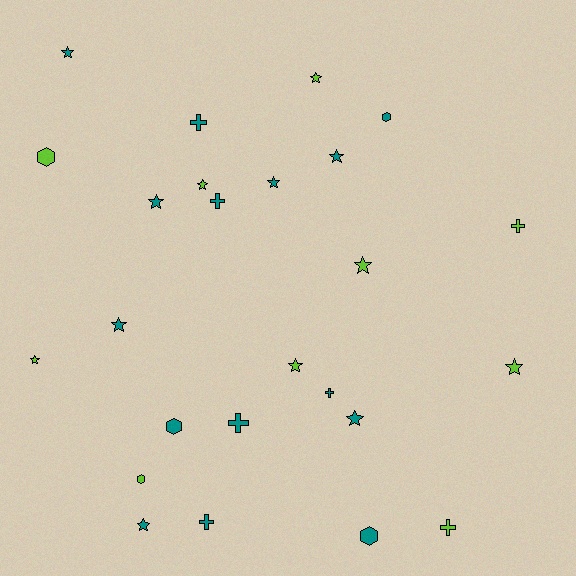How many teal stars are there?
There are 7 teal stars.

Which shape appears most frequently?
Star, with 13 objects.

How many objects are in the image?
There are 25 objects.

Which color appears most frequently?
Teal, with 15 objects.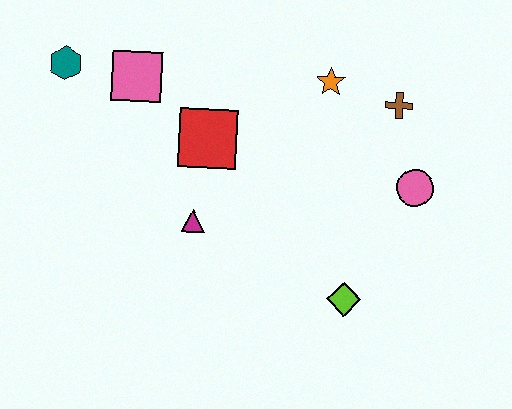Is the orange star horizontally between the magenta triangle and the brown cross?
Yes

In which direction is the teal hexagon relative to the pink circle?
The teal hexagon is to the left of the pink circle.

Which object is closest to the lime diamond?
The pink circle is closest to the lime diamond.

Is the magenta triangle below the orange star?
Yes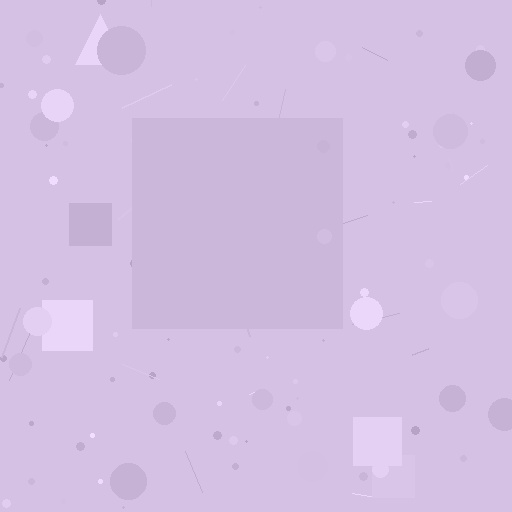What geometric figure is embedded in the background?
A square is embedded in the background.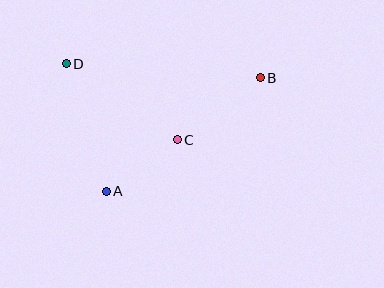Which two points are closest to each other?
Points A and C are closest to each other.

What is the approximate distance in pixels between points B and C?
The distance between B and C is approximately 103 pixels.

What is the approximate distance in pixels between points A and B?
The distance between A and B is approximately 191 pixels.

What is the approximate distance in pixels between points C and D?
The distance between C and D is approximately 135 pixels.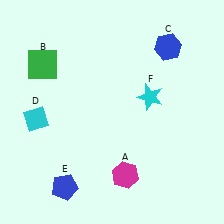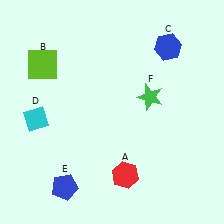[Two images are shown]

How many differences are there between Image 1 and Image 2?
There are 3 differences between the two images.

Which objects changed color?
A changed from magenta to red. B changed from green to lime. F changed from cyan to green.